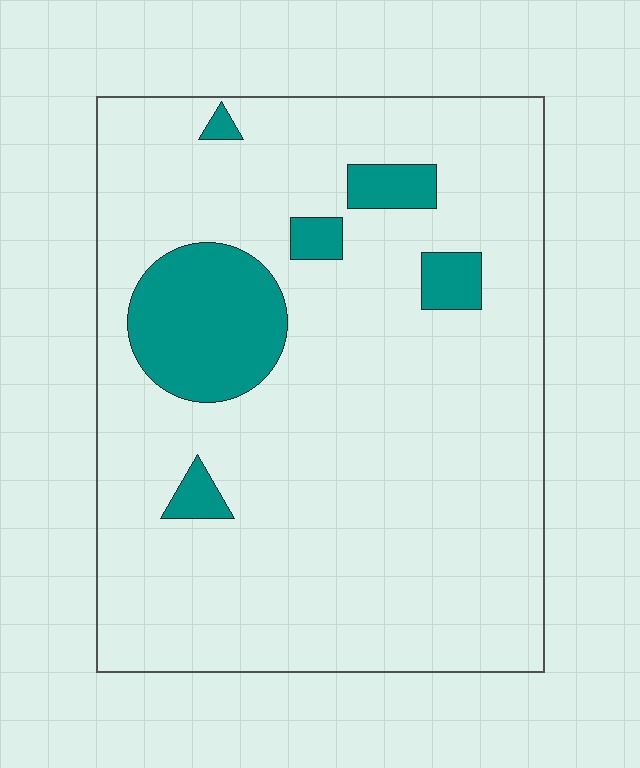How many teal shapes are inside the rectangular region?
6.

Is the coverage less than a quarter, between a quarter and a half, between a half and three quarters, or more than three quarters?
Less than a quarter.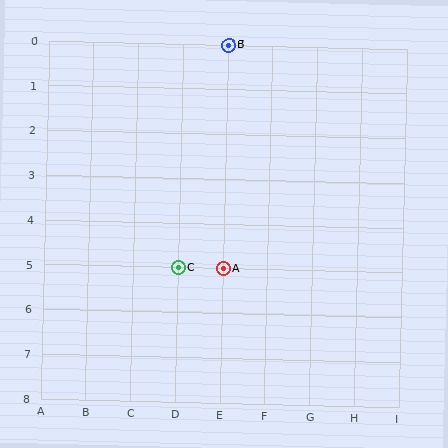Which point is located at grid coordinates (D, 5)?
Point C is at (D, 5).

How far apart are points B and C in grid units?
Points B and C are 1 column and 5 rows apart (about 5.1 grid units diagonally).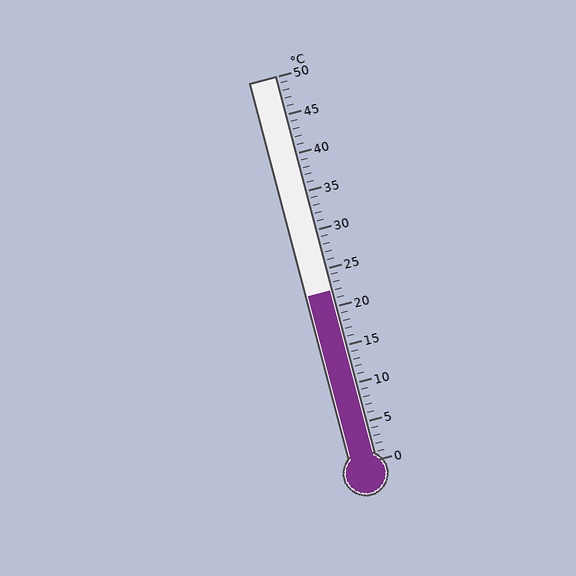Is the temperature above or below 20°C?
The temperature is above 20°C.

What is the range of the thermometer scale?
The thermometer scale ranges from 0°C to 50°C.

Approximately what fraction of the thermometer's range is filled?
The thermometer is filled to approximately 45% of its range.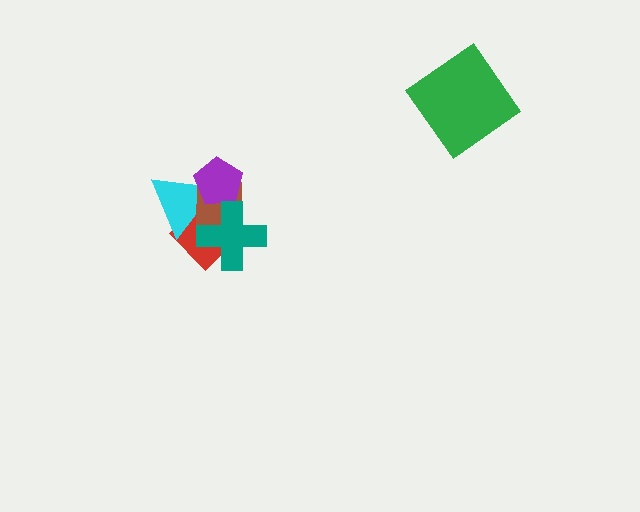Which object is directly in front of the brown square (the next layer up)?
The purple pentagon is directly in front of the brown square.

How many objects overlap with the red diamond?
4 objects overlap with the red diamond.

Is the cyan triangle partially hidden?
Yes, it is partially covered by another shape.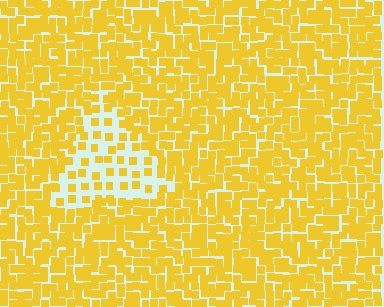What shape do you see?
I see a triangle.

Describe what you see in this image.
The image contains small yellow elements arranged at two different densities. A triangle-shaped region is visible where the elements are less densely packed than the surrounding area.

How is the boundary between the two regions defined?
The boundary is defined by a change in element density (approximately 2.4x ratio). All elements are the same color, size, and shape.